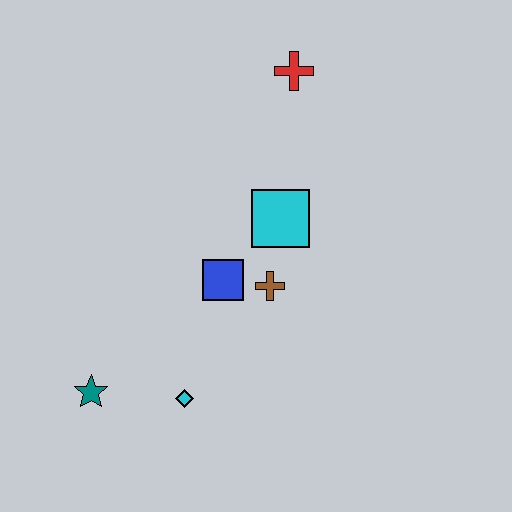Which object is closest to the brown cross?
The blue square is closest to the brown cross.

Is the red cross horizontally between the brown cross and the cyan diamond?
No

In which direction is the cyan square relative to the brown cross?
The cyan square is above the brown cross.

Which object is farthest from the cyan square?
The teal star is farthest from the cyan square.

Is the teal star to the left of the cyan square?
Yes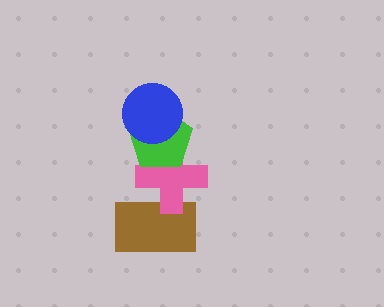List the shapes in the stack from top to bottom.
From top to bottom: the blue circle, the green pentagon, the pink cross, the brown rectangle.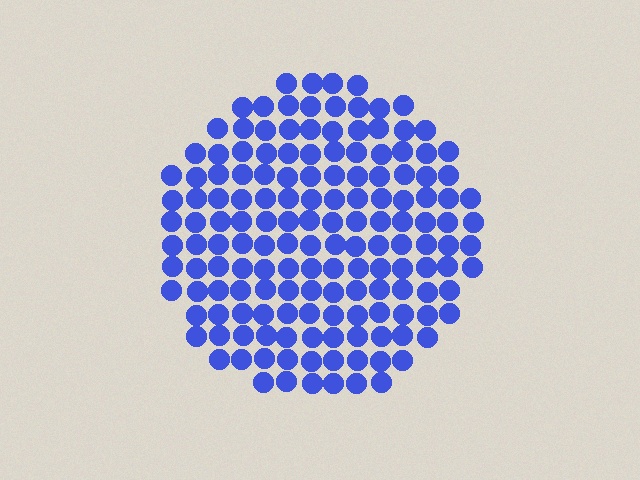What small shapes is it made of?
It is made of small circles.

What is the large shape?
The large shape is a circle.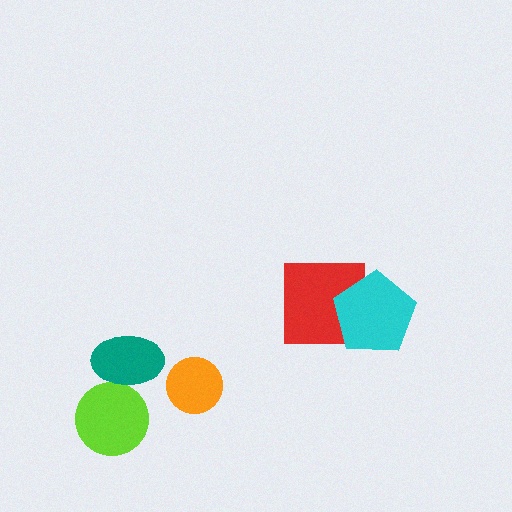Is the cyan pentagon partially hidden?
No, no other shape covers it.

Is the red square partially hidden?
Yes, it is partially covered by another shape.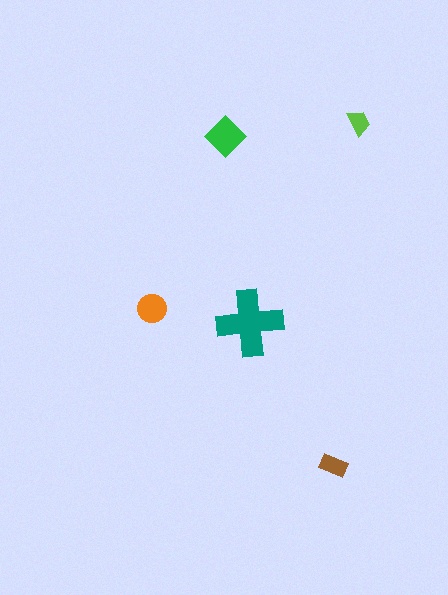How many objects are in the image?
There are 5 objects in the image.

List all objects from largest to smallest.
The teal cross, the green diamond, the orange circle, the brown rectangle, the lime trapezoid.